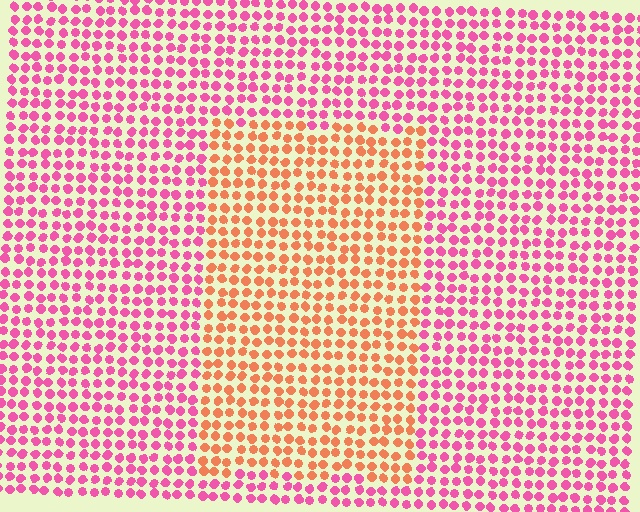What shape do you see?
I see a rectangle.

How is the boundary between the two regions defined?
The boundary is defined purely by a slight shift in hue (about 49 degrees). Spacing, size, and orientation are identical on both sides.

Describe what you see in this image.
The image is filled with small pink elements in a uniform arrangement. A rectangle-shaped region is visible where the elements are tinted to a slightly different hue, forming a subtle color boundary.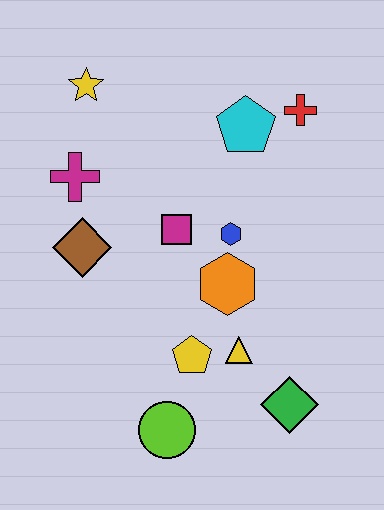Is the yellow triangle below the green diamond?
No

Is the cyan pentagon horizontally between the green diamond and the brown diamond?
Yes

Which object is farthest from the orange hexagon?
The yellow star is farthest from the orange hexagon.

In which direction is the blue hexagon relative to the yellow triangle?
The blue hexagon is above the yellow triangle.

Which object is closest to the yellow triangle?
The yellow pentagon is closest to the yellow triangle.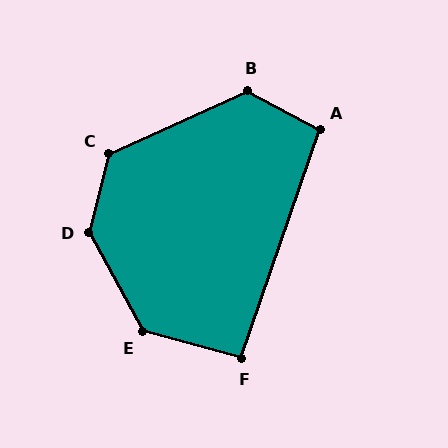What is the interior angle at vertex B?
Approximately 128 degrees (obtuse).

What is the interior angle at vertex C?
Approximately 128 degrees (obtuse).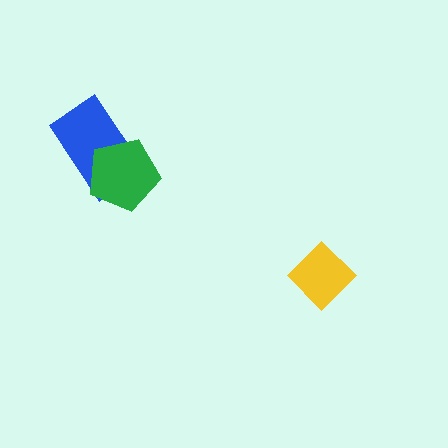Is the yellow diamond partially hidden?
No, no other shape covers it.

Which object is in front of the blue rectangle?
The green pentagon is in front of the blue rectangle.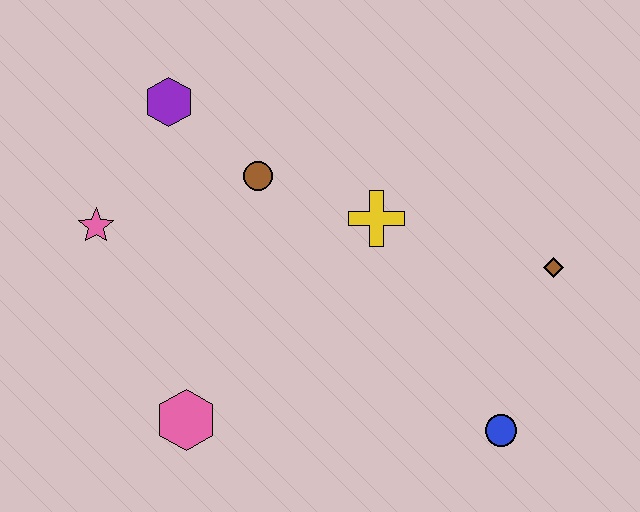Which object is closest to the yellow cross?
The brown circle is closest to the yellow cross.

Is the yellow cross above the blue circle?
Yes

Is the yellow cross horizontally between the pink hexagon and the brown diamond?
Yes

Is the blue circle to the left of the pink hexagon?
No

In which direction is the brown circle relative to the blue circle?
The brown circle is above the blue circle.